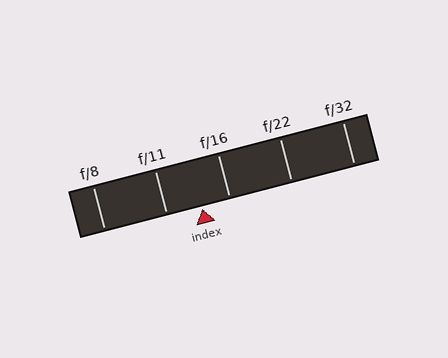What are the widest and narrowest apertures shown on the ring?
The widest aperture shown is f/8 and the narrowest is f/32.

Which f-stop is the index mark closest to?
The index mark is closest to f/16.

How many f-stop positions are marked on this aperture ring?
There are 5 f-stop positions marked.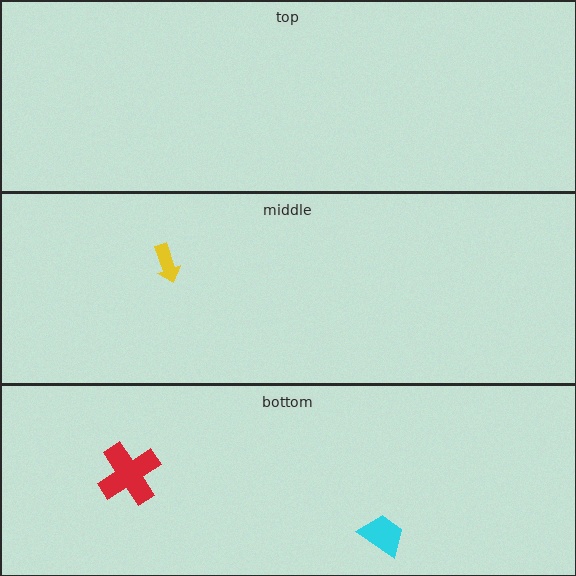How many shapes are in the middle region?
1.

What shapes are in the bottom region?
The red cross, the cyan trapezoid.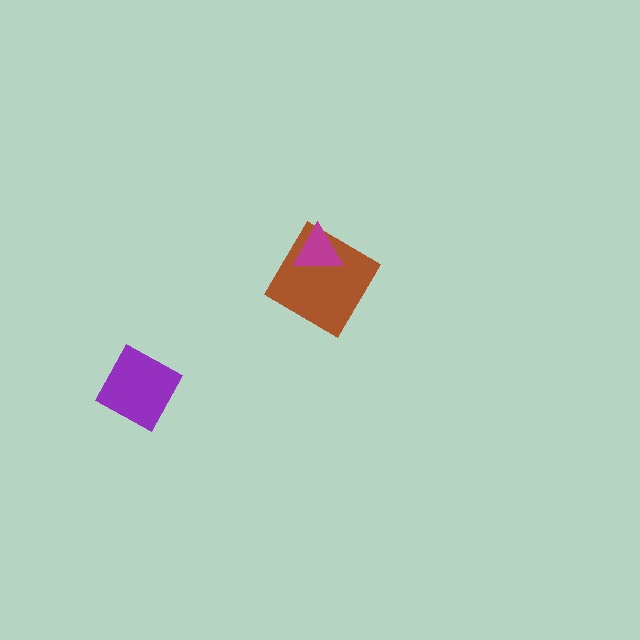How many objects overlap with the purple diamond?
0 objects overlap with the purple diamond.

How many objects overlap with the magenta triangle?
1 object overlaps with the magenta triangle.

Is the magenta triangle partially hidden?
No, no other shape covers it.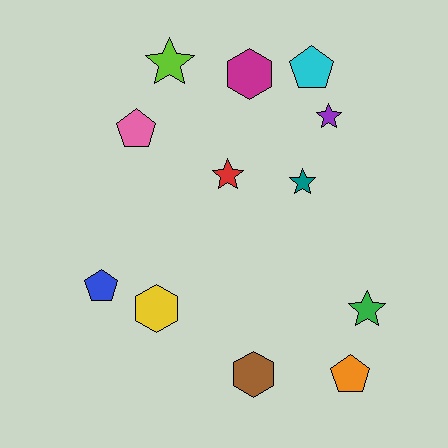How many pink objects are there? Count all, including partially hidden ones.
There is 1 pink object.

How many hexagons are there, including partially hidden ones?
There are 3 hexagons.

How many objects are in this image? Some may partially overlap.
There are 12 objects.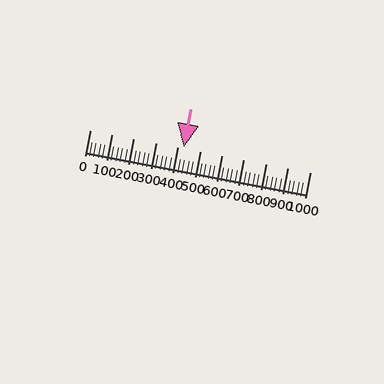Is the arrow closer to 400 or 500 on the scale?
The arrow is closer to 400.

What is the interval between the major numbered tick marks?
The major tick marks are spaced 100 units apart.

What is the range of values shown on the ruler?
The ruler shows values from 0 to 1000.